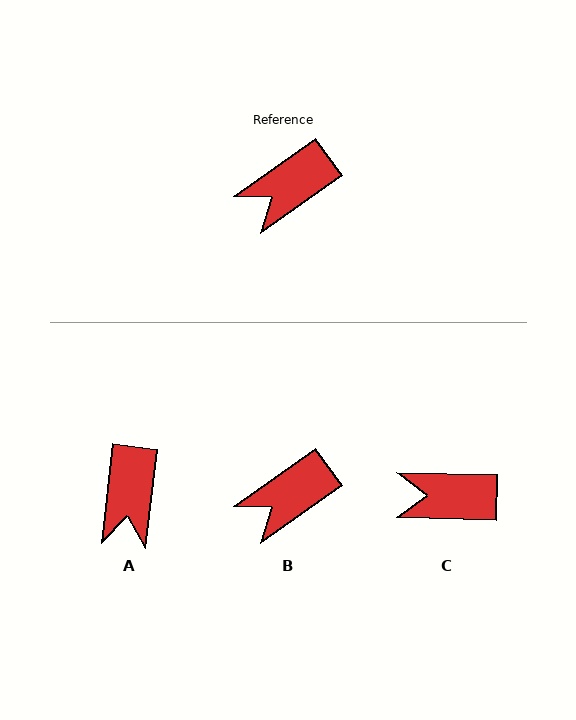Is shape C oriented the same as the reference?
No, it is off by about 36 degrees.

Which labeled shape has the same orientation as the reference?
B.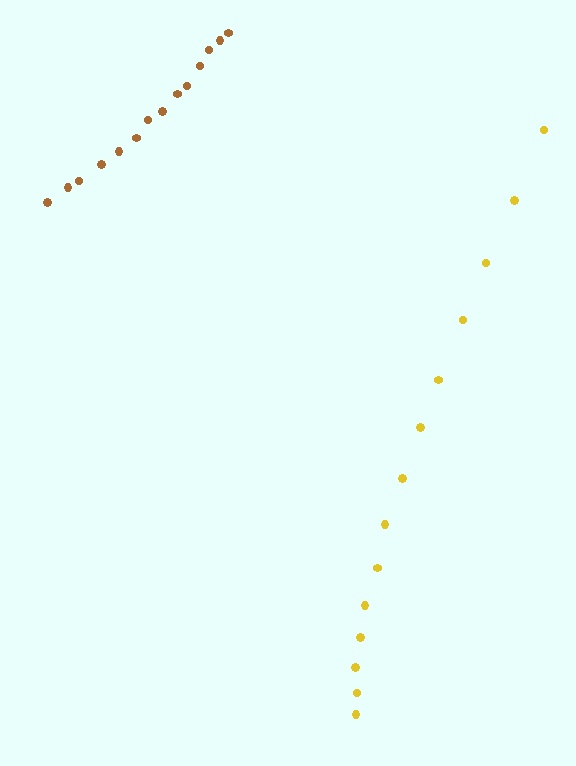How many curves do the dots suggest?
There are 2 distinct paths.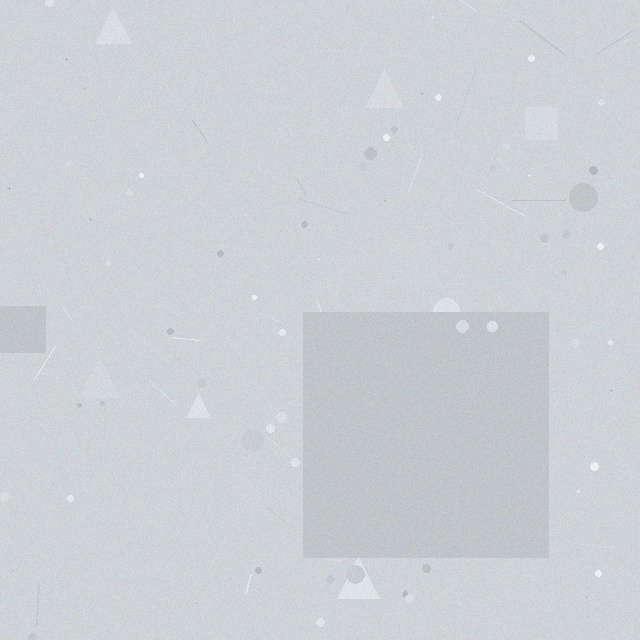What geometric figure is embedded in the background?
A square is embedded in the background.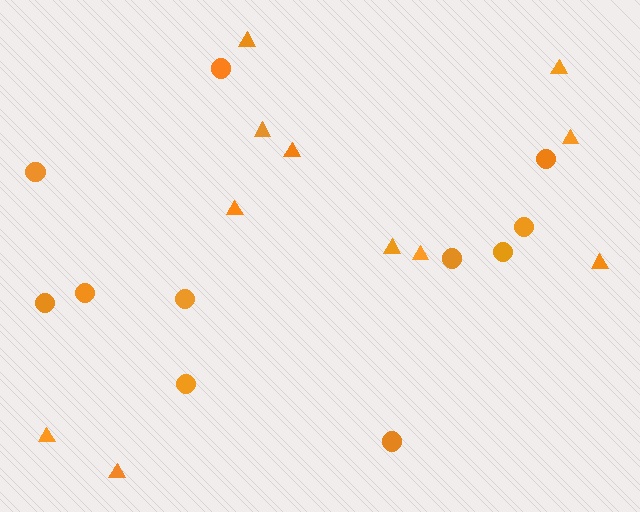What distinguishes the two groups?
There are 2 groups: one group of triangles (11) and one group of circles (11).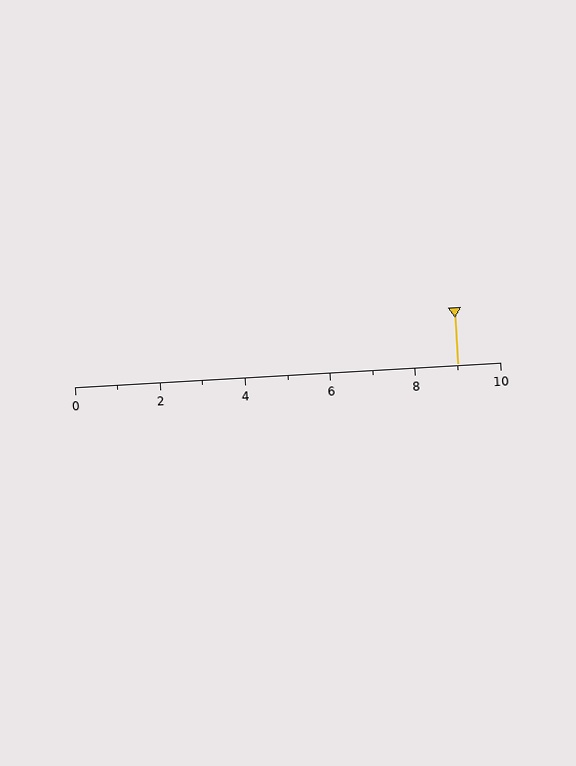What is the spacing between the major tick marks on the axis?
The major ticks are spaced 2 apart.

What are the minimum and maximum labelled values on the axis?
The axis runs from 0 to 10.